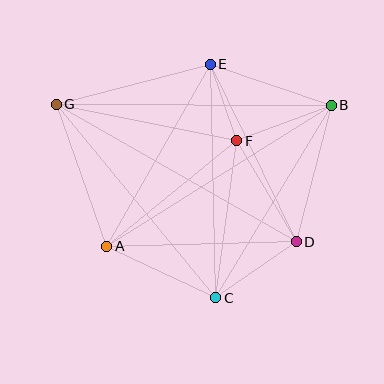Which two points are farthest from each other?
Points D and G are farthest from each other.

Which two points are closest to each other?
Points E and F are closest to each other.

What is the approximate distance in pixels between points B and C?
The distance between B and C is approximately 225 pixels.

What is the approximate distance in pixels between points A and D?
The distance between A and D is approximately 190 pixels.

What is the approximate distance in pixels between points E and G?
The distance between E and G is approximately 159 pixels.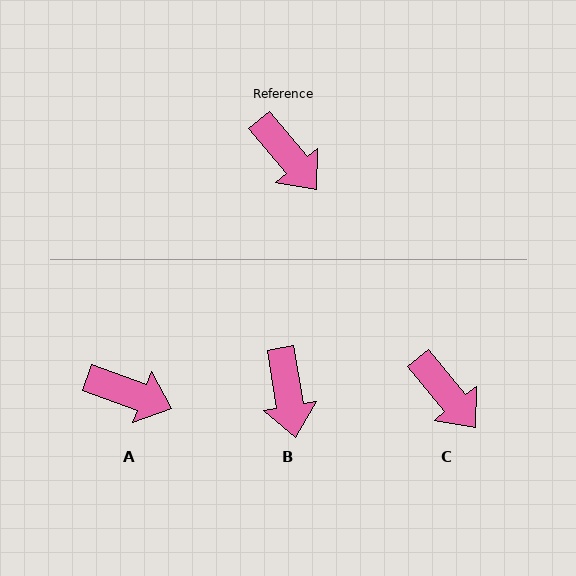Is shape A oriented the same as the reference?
No, it is off by about 31 degrees.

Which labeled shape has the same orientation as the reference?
C.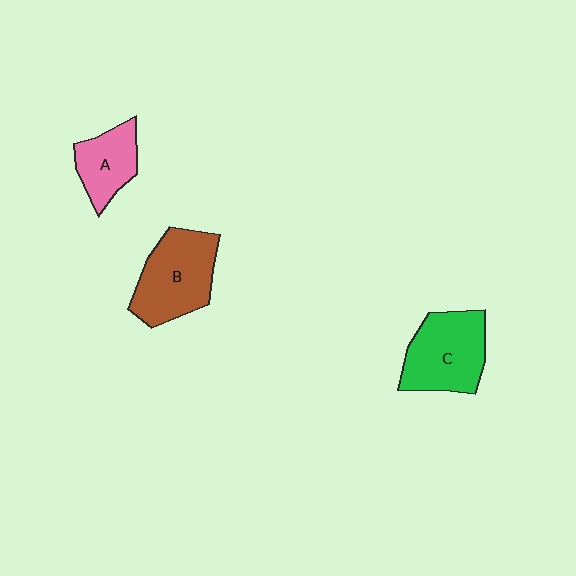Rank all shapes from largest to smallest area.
From largest to smallest: B (brown), C (green), A (pink).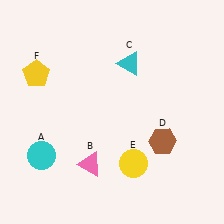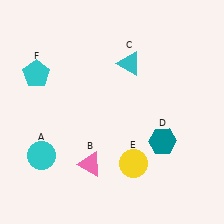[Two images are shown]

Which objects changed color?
D changed from brown to teal. F changed from yellow to cyan.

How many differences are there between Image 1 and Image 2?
There are 2 differences between the two images.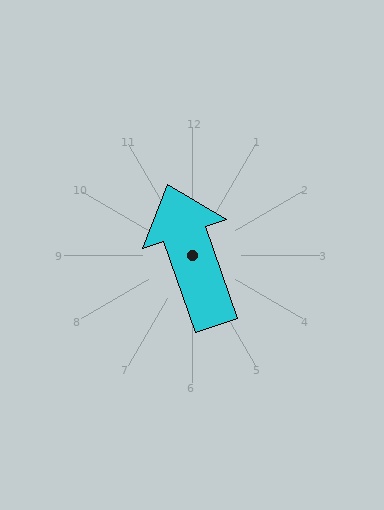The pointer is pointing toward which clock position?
Roughly 11 o'clock.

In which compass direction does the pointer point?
North.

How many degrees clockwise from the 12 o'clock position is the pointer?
Approximately 341 degrees.